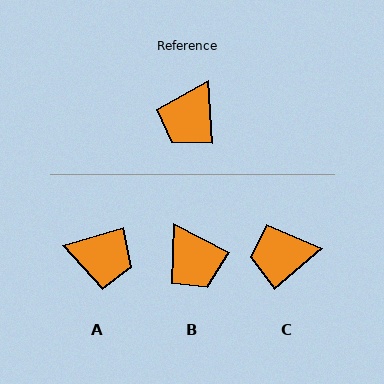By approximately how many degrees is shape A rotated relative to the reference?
Approximately 103 degrees counter-clockwise.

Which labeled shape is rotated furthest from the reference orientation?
A, about 103 degrees away.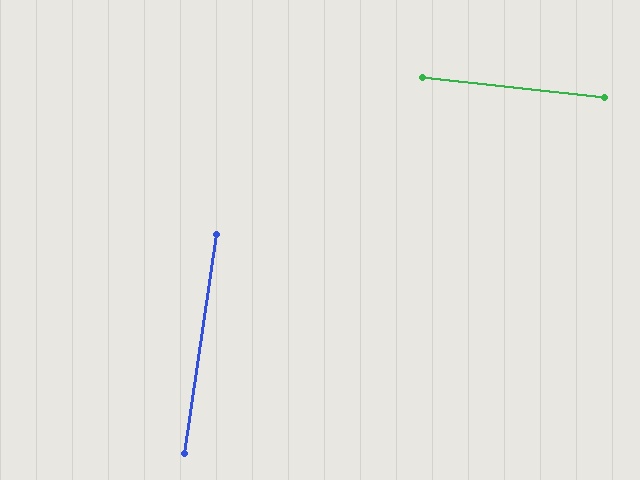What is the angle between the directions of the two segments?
Approximately 88 degrees.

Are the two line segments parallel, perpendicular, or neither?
Perpendicular — they meet at approximately 88°.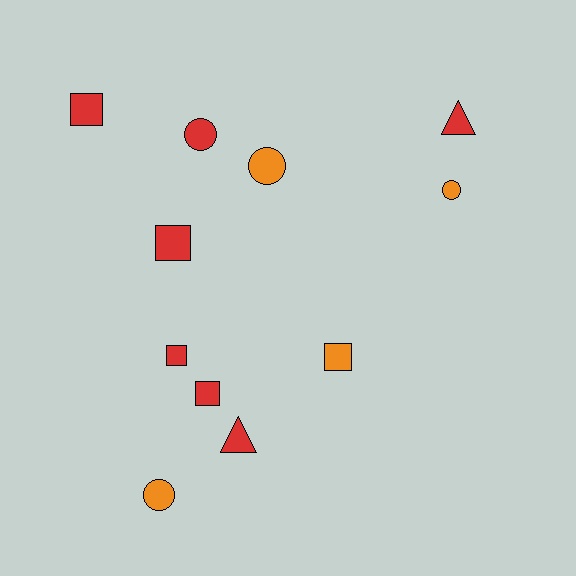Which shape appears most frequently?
Square, with 5 objects.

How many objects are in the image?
There are 11 objects.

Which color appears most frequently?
Red, with 7 objects.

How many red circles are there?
There is 1 red circle.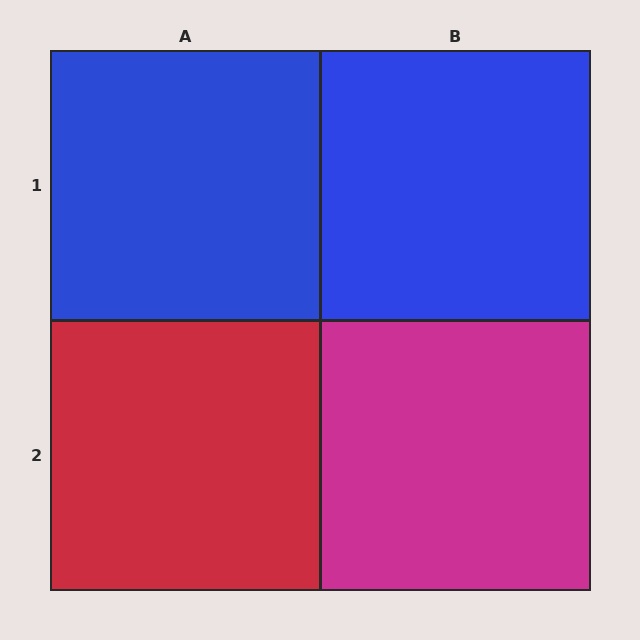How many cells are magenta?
1 cell is magenta.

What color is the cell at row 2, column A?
Red.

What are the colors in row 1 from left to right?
Blue, blue.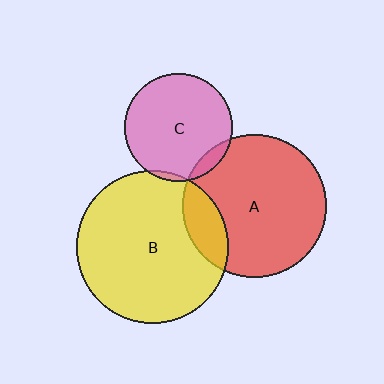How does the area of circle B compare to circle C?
Approximately 2.0 times.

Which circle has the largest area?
Circle B (yellow).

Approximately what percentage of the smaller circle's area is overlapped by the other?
Approximately 15%.